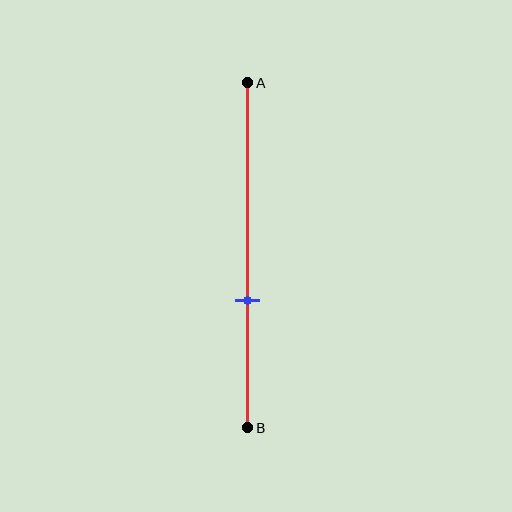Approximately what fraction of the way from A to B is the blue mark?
The blue mark is approximately 65% of the way from A to B.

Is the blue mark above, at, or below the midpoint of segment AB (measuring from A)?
The blue mark is below the midpoint of segment AB.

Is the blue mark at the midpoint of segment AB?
No, the mark is at about 65% from A, not at the 50% midpoint.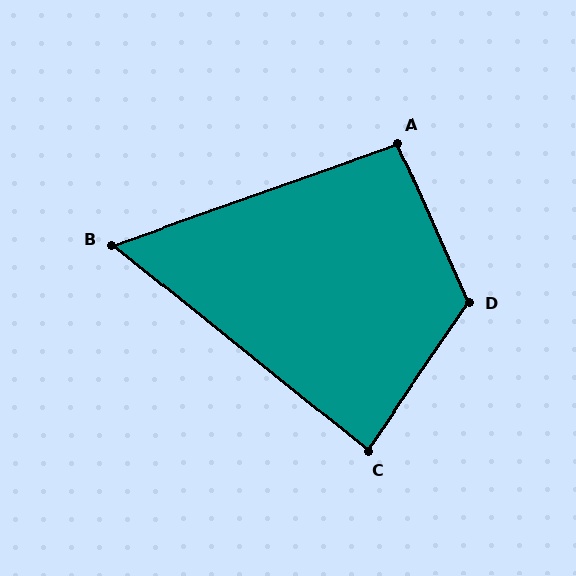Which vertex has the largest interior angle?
D, at approximately 122 degrees.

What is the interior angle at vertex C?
Approximately 85 degrees (approximately right).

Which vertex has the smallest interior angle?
B, at approximately 58 degrees.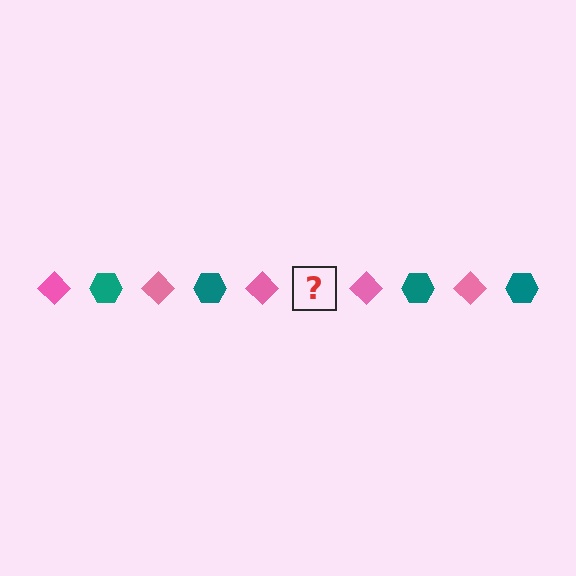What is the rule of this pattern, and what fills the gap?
The rule is that the pattern alternates between pink diamond and teal hexagon. The gap should be filled with a teal hexagon.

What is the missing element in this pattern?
The missing element is a teal hexagon.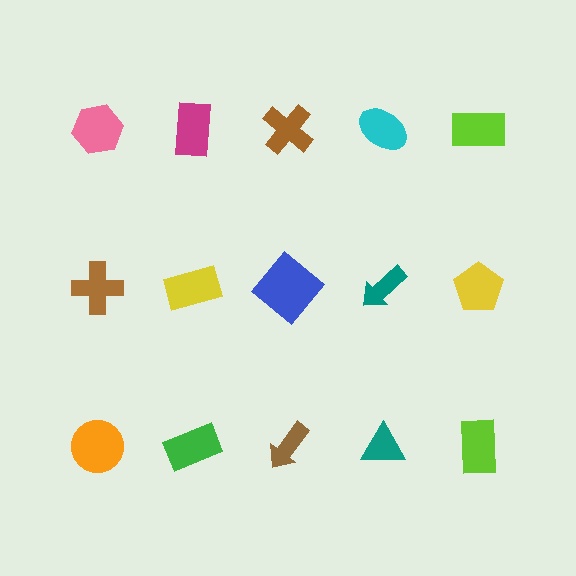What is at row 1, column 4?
A cyan ellipse.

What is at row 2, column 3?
A blue diamond.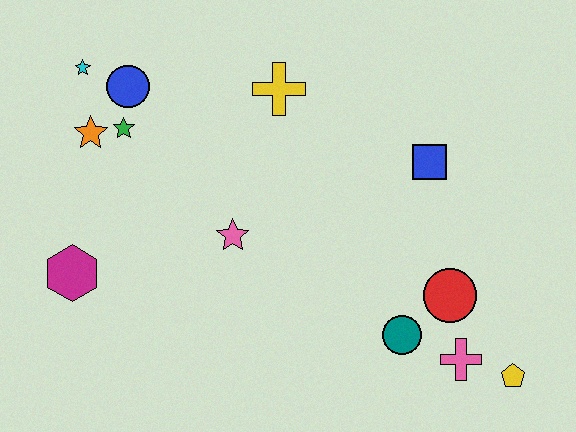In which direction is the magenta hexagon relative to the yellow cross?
The magenta hexagon is to the left of the yellow cross.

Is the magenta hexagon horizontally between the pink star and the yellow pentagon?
No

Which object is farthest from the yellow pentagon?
The cyan star is farthest from the yellow pentagon.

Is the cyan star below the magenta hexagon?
No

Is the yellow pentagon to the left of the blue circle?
No